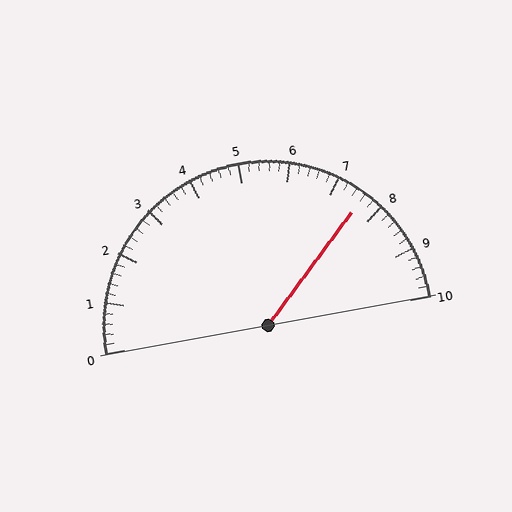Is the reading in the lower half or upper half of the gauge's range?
The reading is in the upper half of the range (0 to 10).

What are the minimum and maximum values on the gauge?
The gauge ranges from 0 to 10.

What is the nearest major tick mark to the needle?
The nearest major tick mark is 8.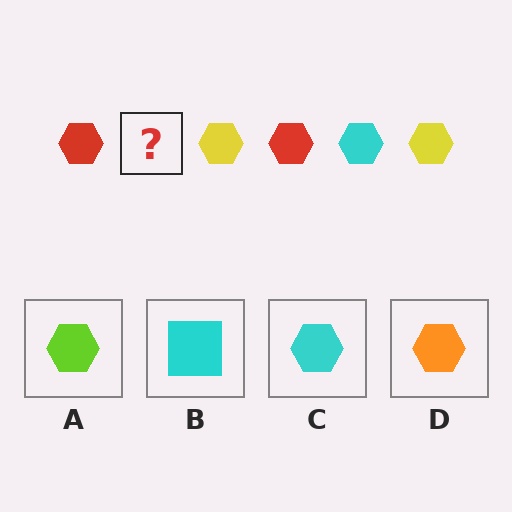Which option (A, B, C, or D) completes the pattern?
C.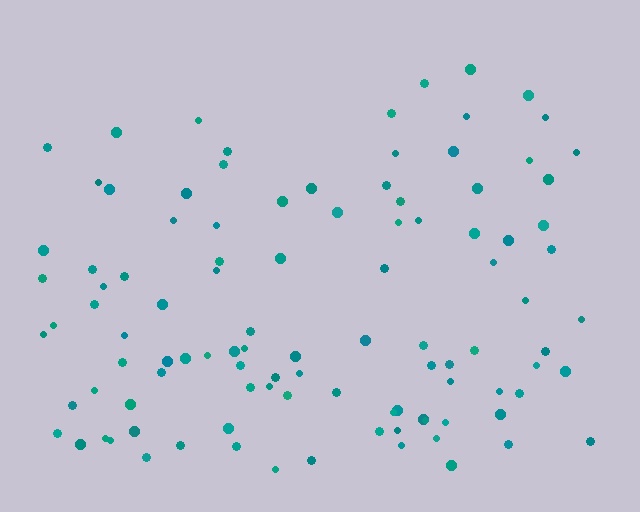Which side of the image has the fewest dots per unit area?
The top.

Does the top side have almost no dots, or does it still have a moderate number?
Still a moderate number, just noticeably fewer than the bottom.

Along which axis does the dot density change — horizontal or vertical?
Vertical.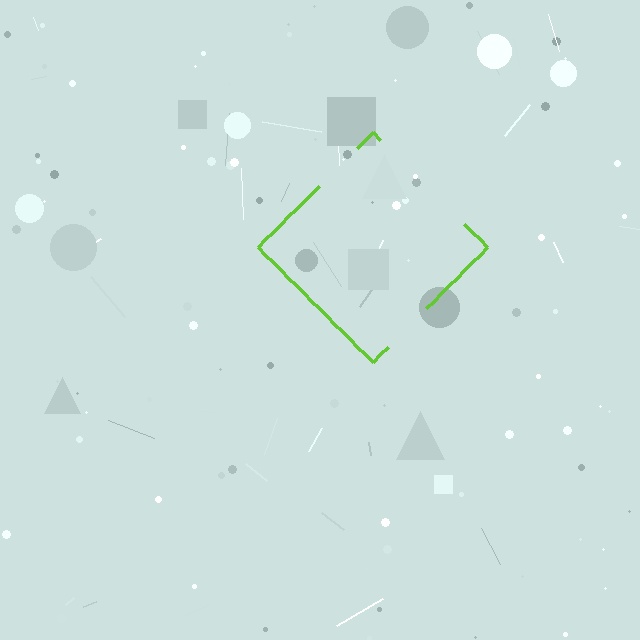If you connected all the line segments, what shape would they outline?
They would outline a diamond.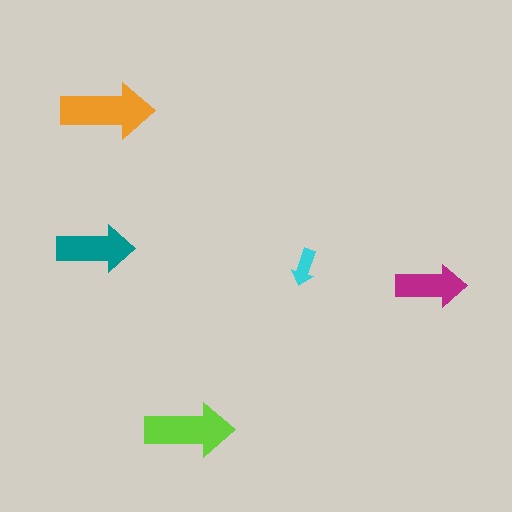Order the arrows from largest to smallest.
the orange one, the lime one, the teal one, the magenta one, the cyan one.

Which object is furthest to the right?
The magenta arrow is rightmost.